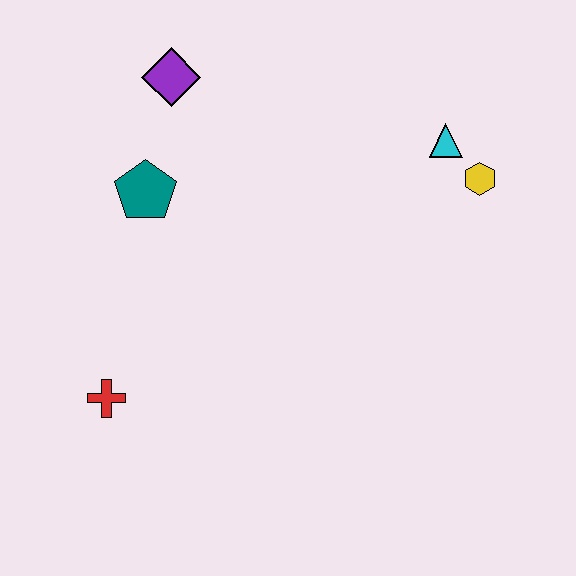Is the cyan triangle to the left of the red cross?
No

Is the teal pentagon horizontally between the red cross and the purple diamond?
Yes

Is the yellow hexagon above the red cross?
Yes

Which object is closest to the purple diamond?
The teal pentagon is closest to the purple diamond.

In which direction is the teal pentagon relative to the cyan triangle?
The teal pentagon is to the left of the cyan triangle.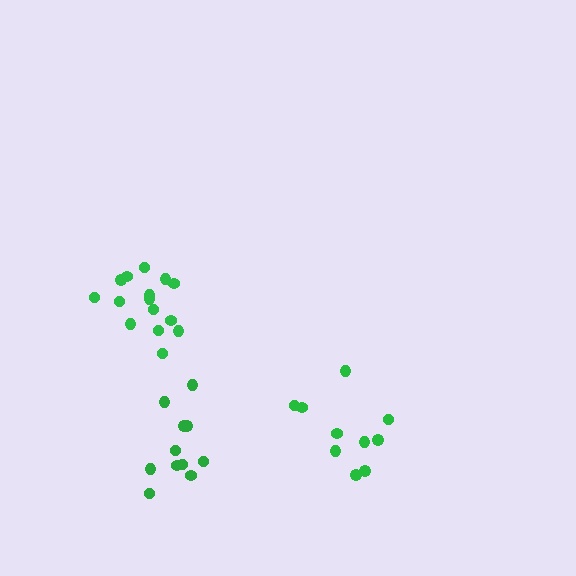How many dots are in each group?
Group 1: 10 dots, Group 2: 11 dots, Group 3: 15 dots (36 total).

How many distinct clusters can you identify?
There are 3 distinct clusters.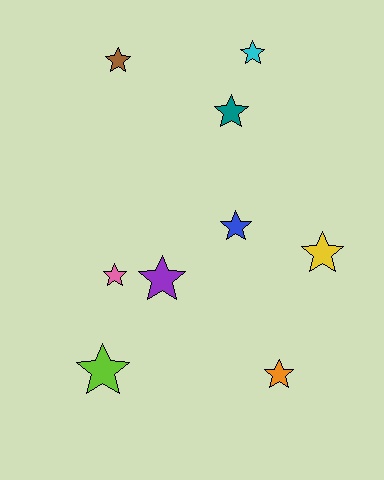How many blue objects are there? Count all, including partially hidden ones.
There is 1 blue object.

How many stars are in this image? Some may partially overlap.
There are 9 stars.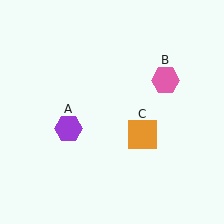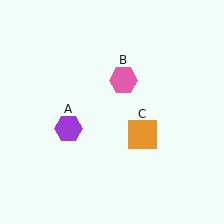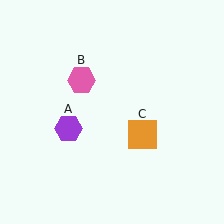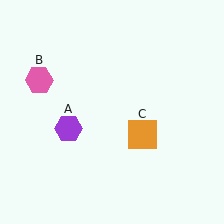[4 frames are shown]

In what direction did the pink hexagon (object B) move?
The pink hexagon (object B) moved left.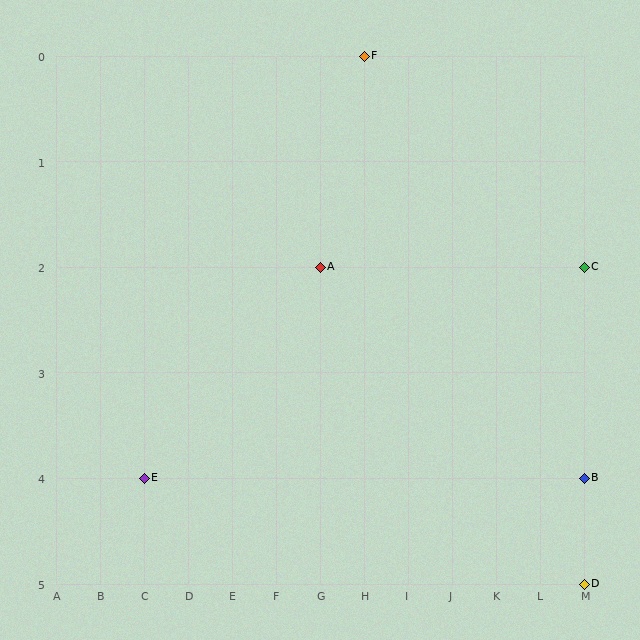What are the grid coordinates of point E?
Point E is at grid coordinates (C, 4).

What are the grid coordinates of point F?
Point F is at grid coordinates (H, 0).